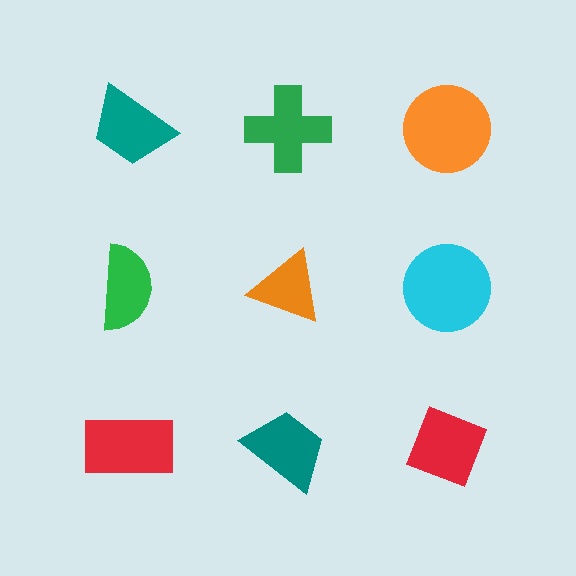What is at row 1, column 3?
An orange circle.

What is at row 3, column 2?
A teal trapezoid.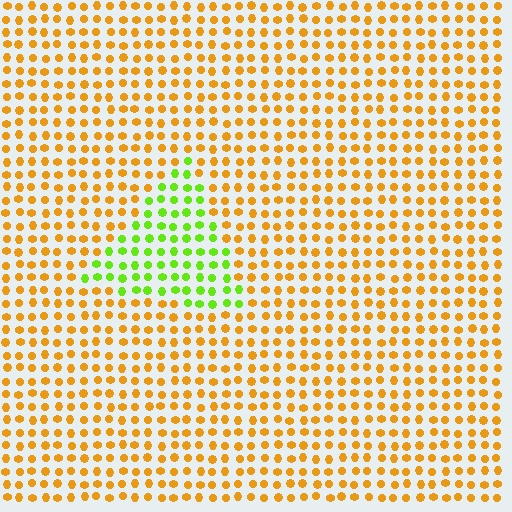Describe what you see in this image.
The image is filled with small orange elements in a uniform arrangement. A triangle-shaped region is visible where the elements are tinted to a slightly different hue, forming a subtle color boundary.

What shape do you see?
I see a triangle.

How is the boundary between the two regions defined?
The boundary is defined purely by a slight shift in hue (about 61 degrees). Spacing, size, and orientation are identical on both sides.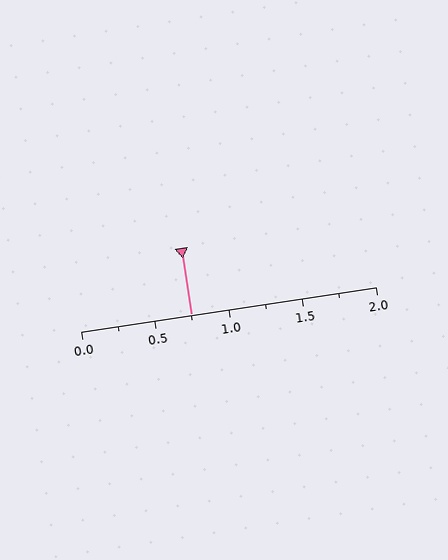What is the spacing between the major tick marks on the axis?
The major ticks are spaced 0.5 apart.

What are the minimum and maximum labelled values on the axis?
The axis runs from 0.0 to 2.0.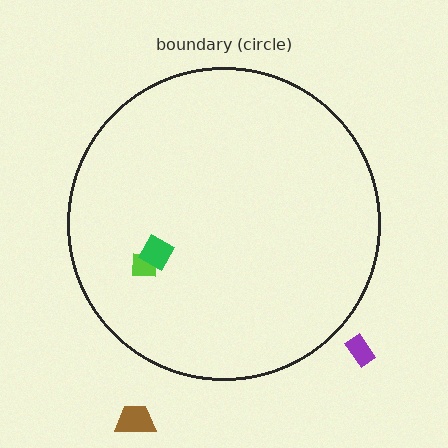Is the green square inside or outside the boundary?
Inside.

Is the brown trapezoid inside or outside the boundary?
Outside.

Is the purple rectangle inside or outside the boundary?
Outside.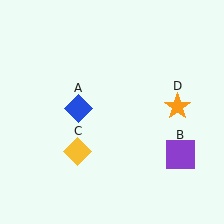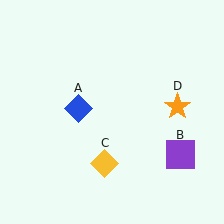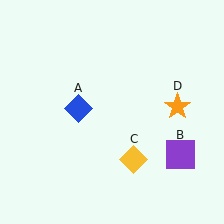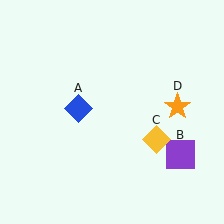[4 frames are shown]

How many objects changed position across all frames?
1 object changed position: yellow diamond (object C).